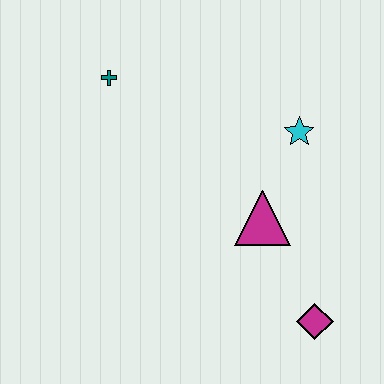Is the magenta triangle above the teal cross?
No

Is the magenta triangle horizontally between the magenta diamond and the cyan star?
No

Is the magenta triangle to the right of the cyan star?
No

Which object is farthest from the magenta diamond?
The teal cross is farthest from the magenta diamond.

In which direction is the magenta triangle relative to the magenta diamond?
The magenta triangle is above the magenta diamond.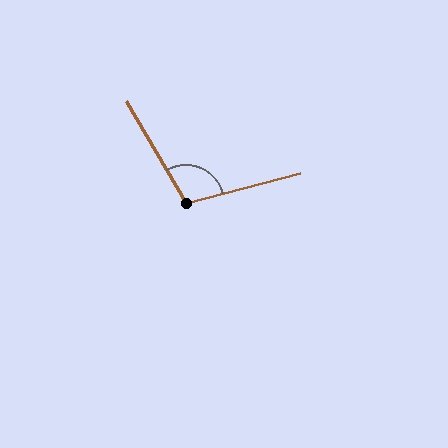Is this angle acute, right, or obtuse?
It is obtuse.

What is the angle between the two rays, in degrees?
Approximately 106 degrees.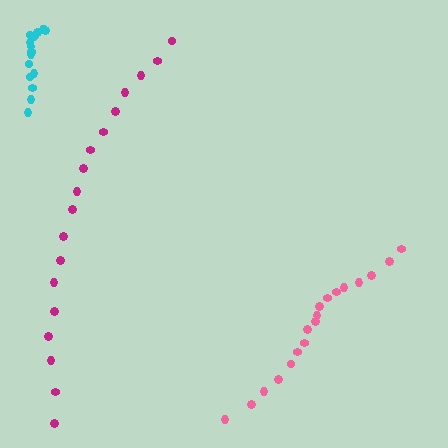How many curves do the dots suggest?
There are 3 distinct paths.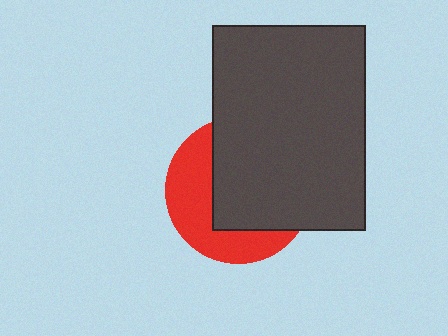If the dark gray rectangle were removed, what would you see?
You would see the complete red circle.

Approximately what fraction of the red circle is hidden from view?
Roughly 60% of the red circle is hidden behind the dark gray rectangle.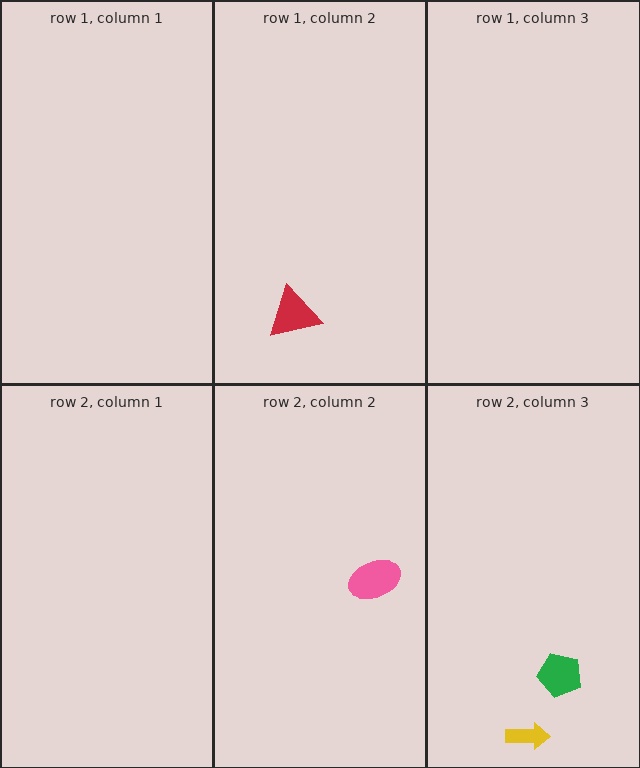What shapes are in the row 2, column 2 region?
The pink ellipse.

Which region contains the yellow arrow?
The row 2, column 3 region.